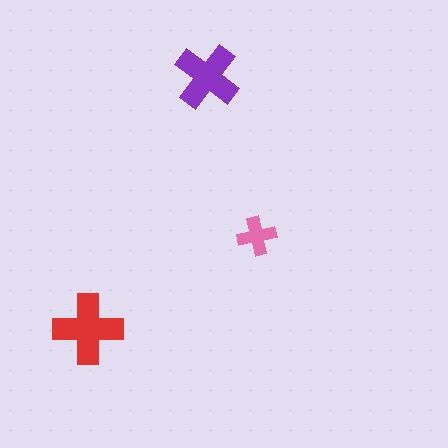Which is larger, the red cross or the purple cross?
The red one.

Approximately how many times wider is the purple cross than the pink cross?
About 1.5 times wider.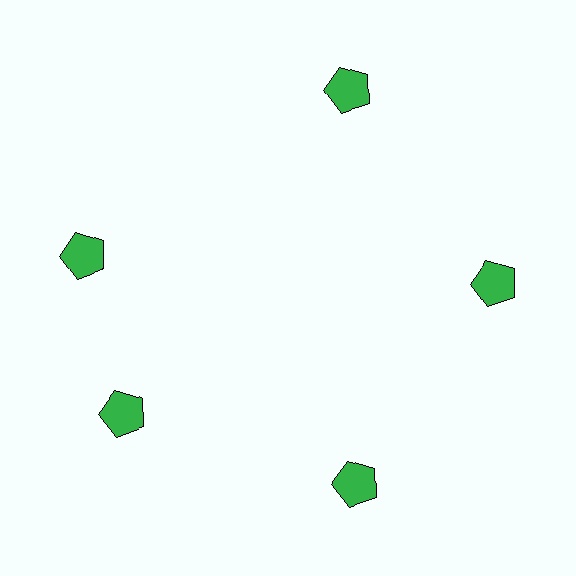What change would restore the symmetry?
The symmetry would be restored by rotating it back into even spacing with its neighbors so that all 5 pentagons sit at equal angles and equal distance from the center.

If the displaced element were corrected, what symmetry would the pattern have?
It would have 5-fold rotational symmetry — the pattern would map onto itself every 72 degrees.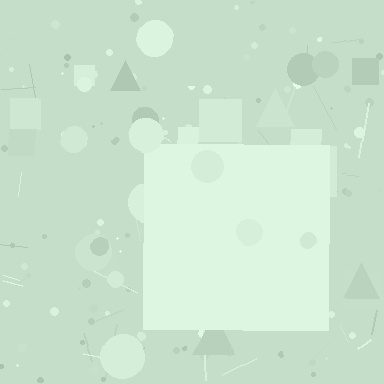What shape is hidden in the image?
A square is hidden in the image.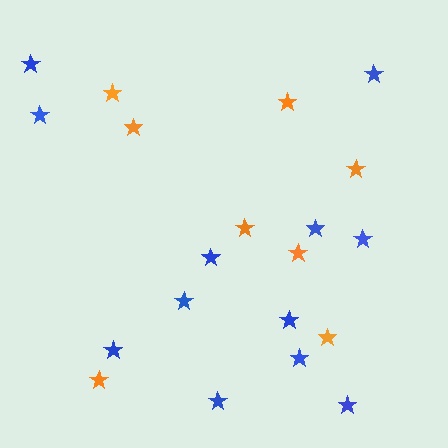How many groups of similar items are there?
There are 2 groups: one group of blue stars (12) and one group of orange stars (8).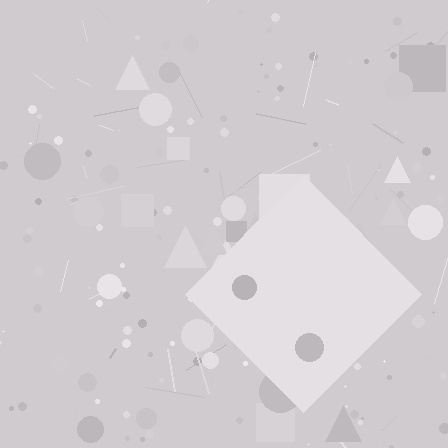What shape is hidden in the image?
A diamond is hidden in the image.